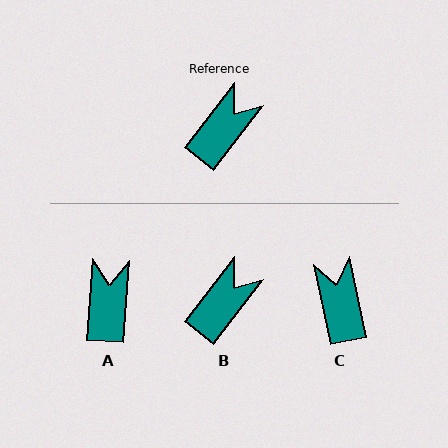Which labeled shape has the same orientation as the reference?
B.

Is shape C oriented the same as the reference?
No, it is off by about 50 degrees.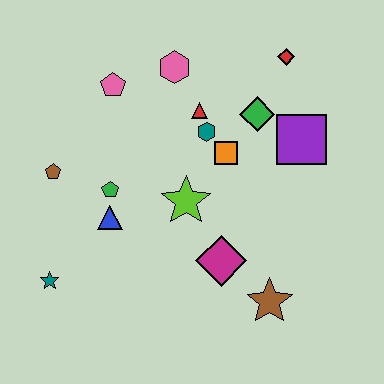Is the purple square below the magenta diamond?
No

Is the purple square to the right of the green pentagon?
Yes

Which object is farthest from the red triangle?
The teal star is farthest from the red triangle.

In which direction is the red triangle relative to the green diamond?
The red triangle is to the left of the green diamond.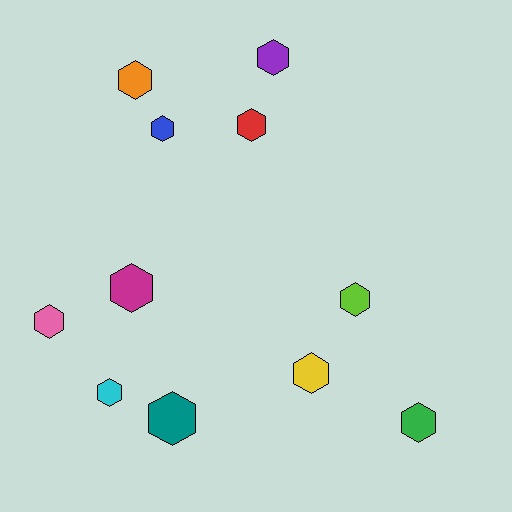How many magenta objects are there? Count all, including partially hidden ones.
There is 1 magenta object.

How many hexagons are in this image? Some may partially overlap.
There are 11 hexagons.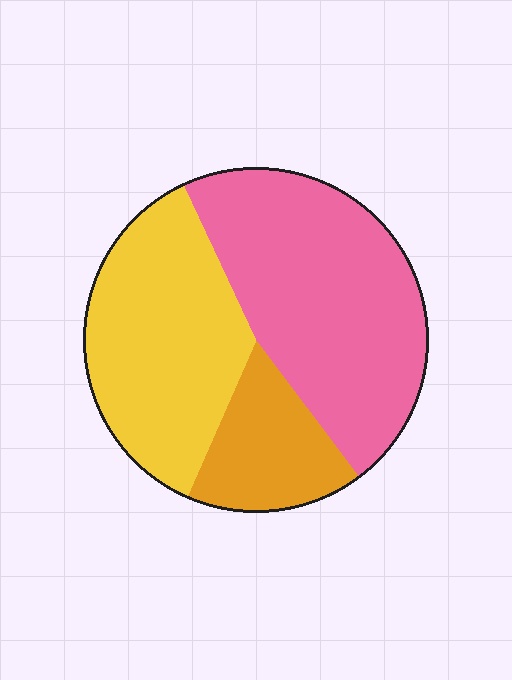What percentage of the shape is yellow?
Yellow takes up about three eighths (3/8) of the shape.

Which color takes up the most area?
Pink, at roughly 45%.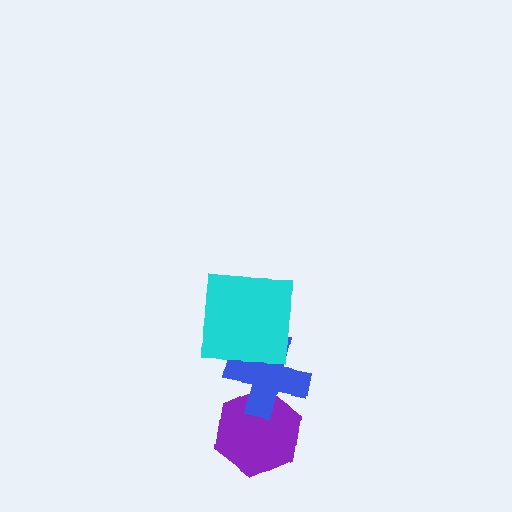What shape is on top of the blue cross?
The cyan square is on top of the blue cross.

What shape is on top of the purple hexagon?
The blue cross is on top of the purple hexagon.